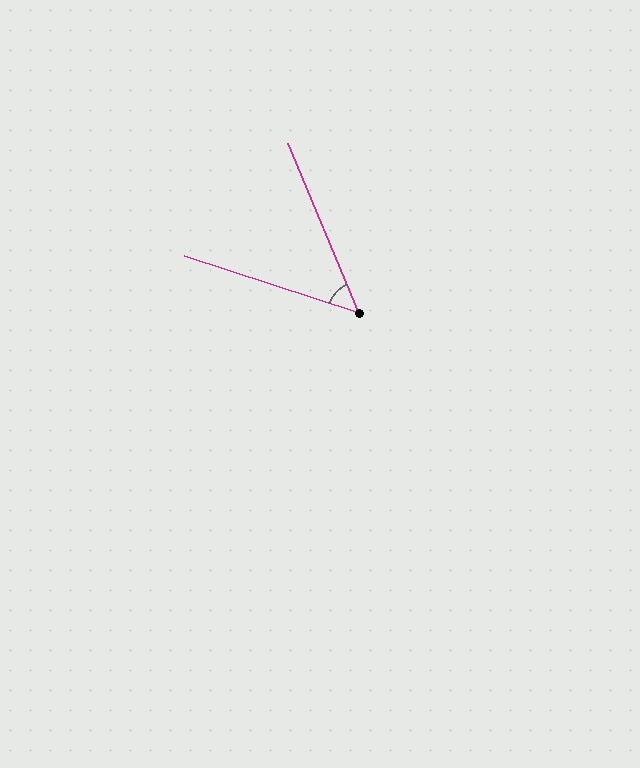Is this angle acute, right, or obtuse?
It is acute.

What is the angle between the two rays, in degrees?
Approximately 49 degrees.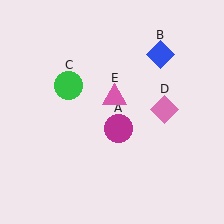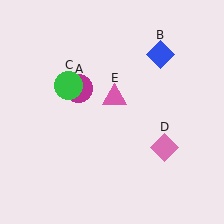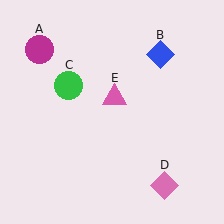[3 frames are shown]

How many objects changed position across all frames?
2 objects changed position: magenta circle (object A), pink diamond (object D).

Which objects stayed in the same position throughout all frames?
Blue diamond (object B) and green circle (object C) and pink triangle (object E) remained stationary.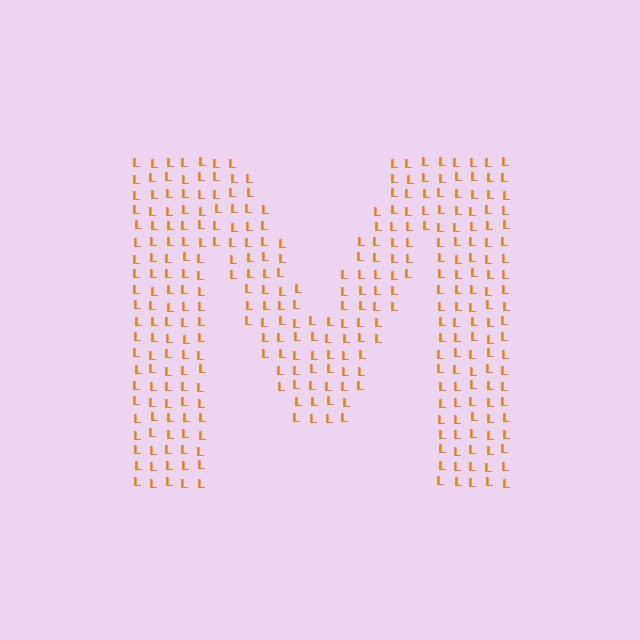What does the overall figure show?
The overall figure shows the letter M.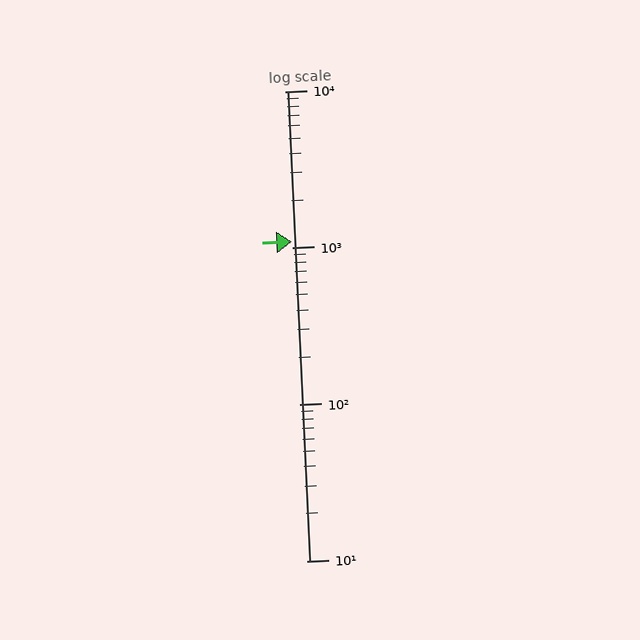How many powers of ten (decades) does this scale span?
The scale spans 3 decades, from 10 to 10000.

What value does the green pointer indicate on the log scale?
The pointer indicates approximately 1100.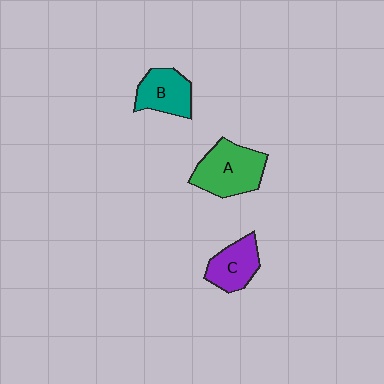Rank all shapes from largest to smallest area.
From largest to smallest: A (green), B (teal), C (purple).